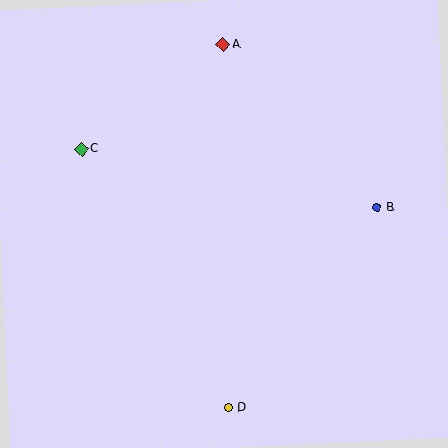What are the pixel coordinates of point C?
Point C is at (81, 149).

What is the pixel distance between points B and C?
The distance between B and C is 301 pixels.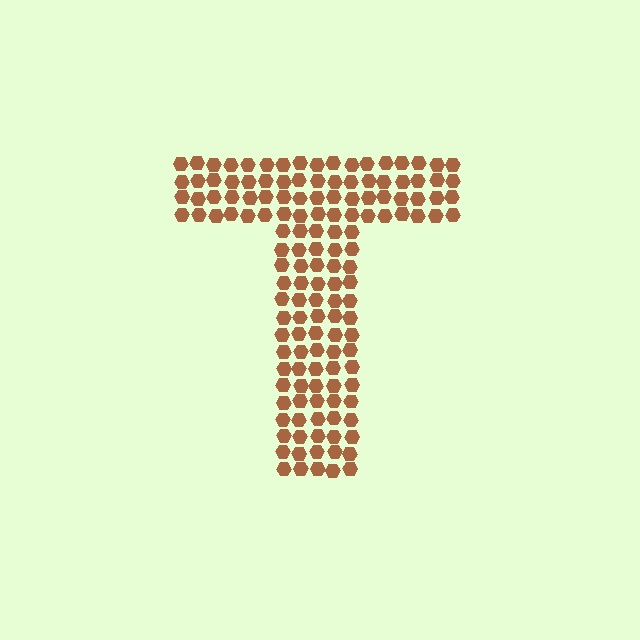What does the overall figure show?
The overall figure shows the letter T.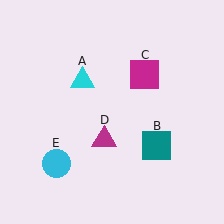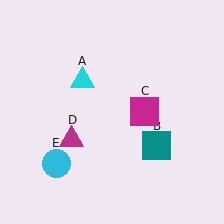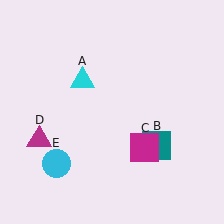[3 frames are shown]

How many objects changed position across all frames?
2 objects changed position: magenta square (object C), magenta triangle (object D).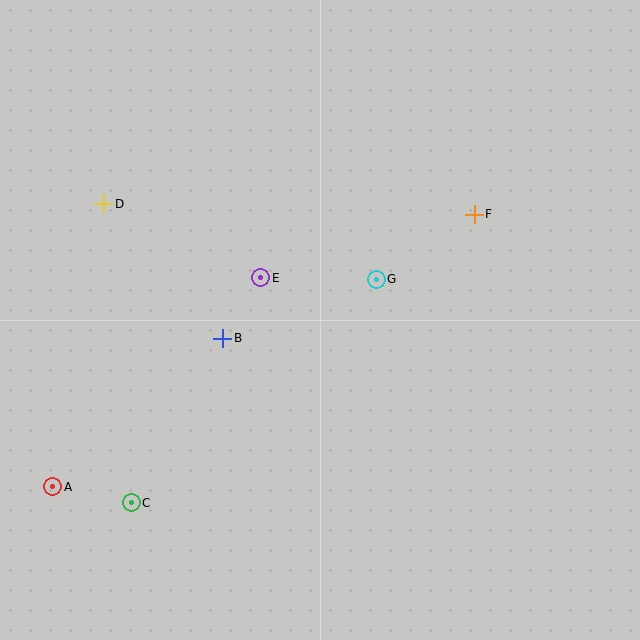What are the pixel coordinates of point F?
Point F is at (474, 214).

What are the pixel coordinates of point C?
Point C is at (131, 503).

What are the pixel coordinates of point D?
Point D is at (104, 204).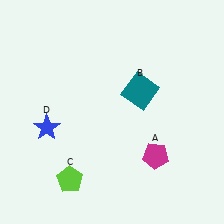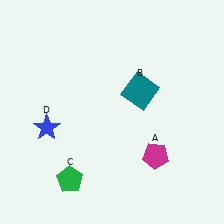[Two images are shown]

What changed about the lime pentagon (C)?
In Image 1, C is lime. In Image 2, it changed to green.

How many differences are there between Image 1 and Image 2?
There is 1 difference between the two images.